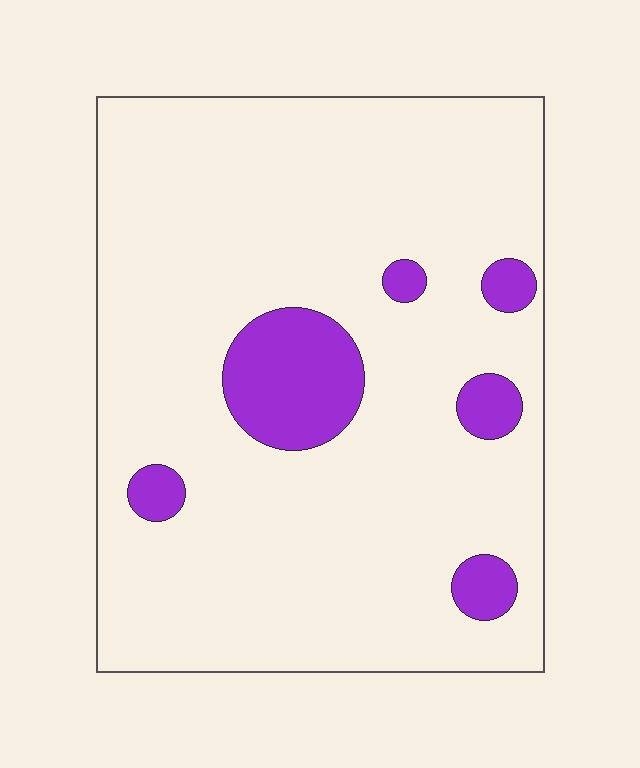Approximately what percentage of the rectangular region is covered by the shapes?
Approximately 10%.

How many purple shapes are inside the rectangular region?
6.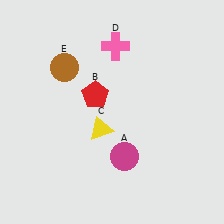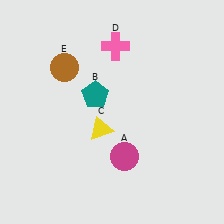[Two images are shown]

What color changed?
The pentagon (B) changed from red in Image 1 to teal in Image 2.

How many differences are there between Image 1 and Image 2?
There is 1 difference between the two images.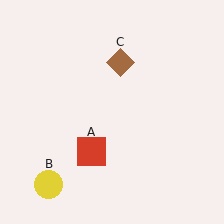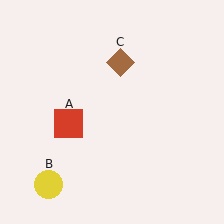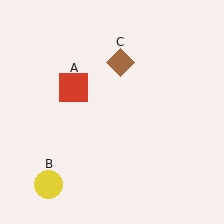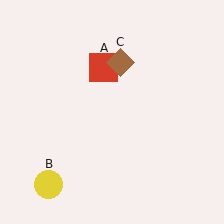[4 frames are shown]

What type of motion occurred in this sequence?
The red square (object A) rotated clockwise around the center of the scene.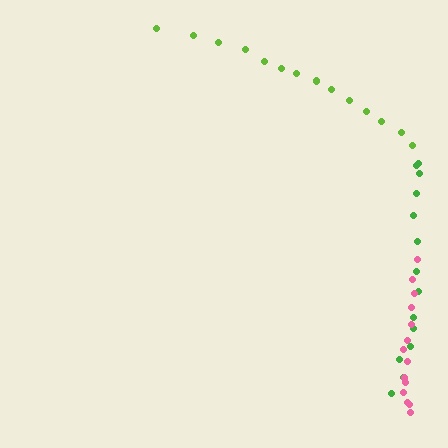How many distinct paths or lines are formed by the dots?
There are 3 distinct paths.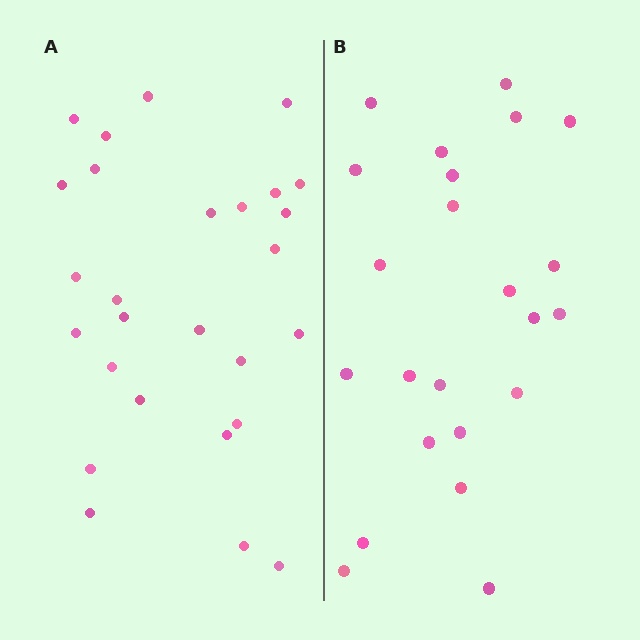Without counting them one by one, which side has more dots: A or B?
Region A (the left region) has more dots.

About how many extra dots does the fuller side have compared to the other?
Region A has about 4 more dots than region B.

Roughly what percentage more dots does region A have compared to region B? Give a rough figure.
About 15% more.